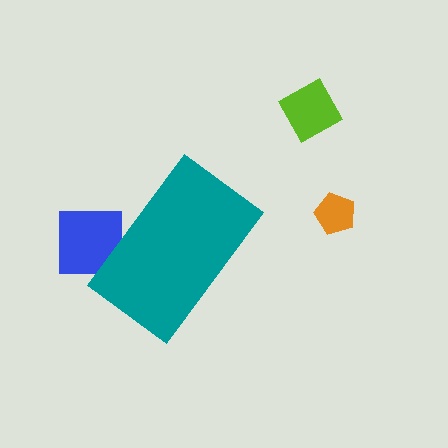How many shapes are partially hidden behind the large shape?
1 shape is partially hidden.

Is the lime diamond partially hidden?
No, the lime diamond is fully visible.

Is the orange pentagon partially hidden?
No, the orange pentagon is fully visible.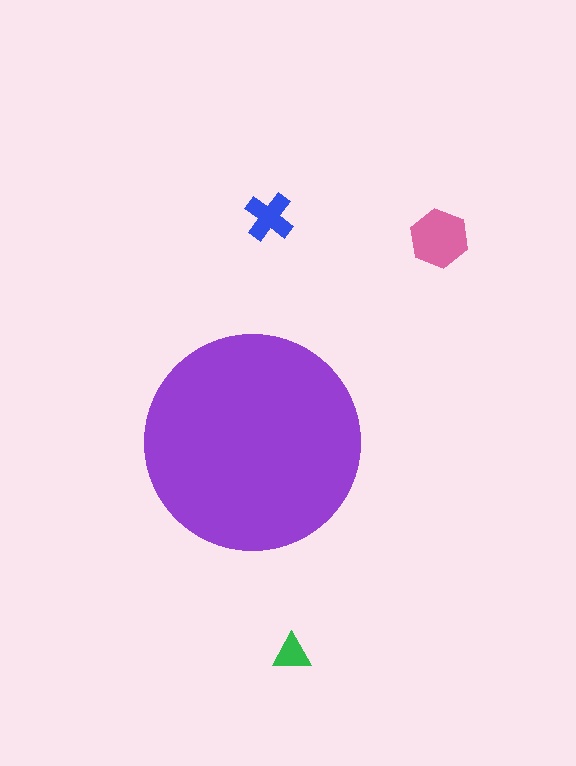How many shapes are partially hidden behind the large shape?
0 shapes are partially hidden.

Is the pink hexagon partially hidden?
No, the pink hexagon is fully visible.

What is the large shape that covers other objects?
A purple circle.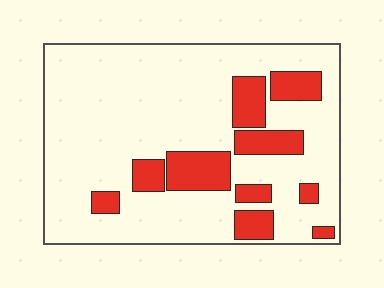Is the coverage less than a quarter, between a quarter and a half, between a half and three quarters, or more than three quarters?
Less than a quarter.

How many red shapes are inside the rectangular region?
10.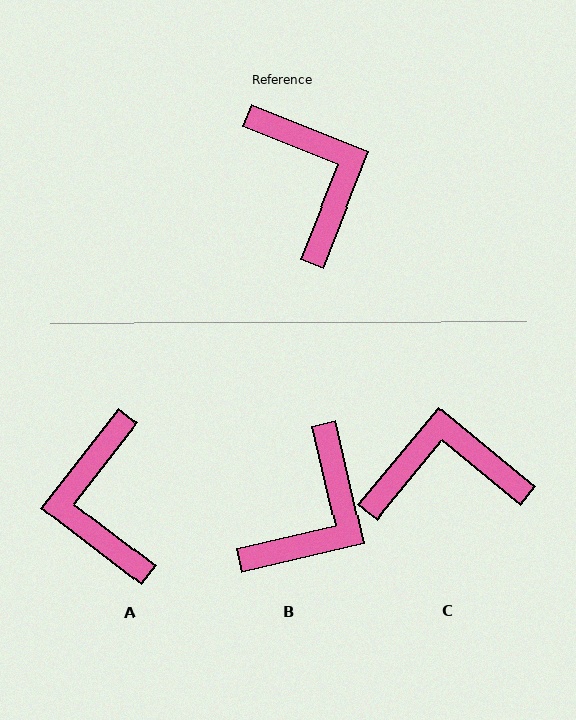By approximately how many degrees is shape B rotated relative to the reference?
Approximately 55 degrees clockwise.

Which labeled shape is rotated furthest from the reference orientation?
A, about 164 degrees away.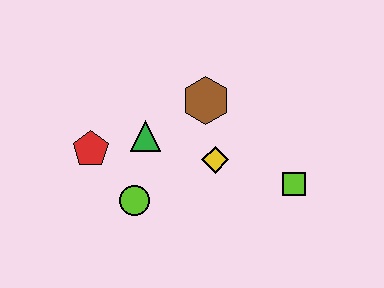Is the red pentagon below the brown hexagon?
Yes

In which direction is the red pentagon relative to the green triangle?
The red pentagon is to the left of the green triangle.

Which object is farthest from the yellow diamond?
The red pentagon is farthest from the yellow diamond.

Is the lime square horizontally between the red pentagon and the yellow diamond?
No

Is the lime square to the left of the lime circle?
No